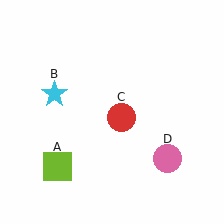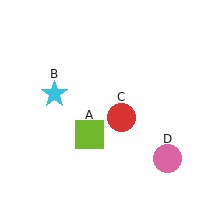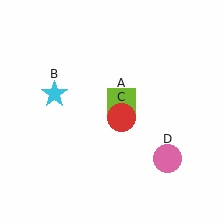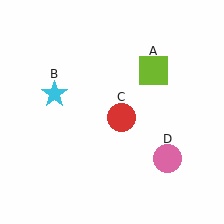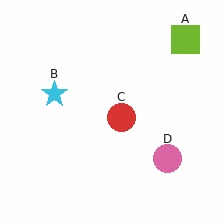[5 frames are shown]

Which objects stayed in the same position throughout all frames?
Cyan star (object B) and red circle (object C) and pink circle (object D) remained stationary.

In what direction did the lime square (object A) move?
The lime square (object A) moved up and to the right.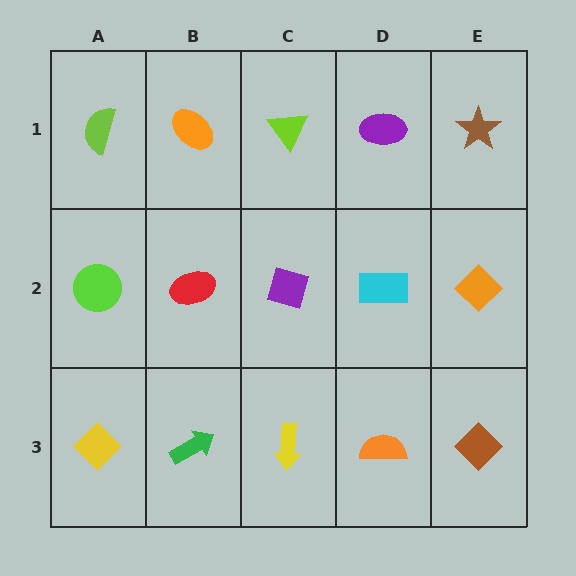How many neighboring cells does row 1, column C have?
3.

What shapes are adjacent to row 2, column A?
A lime semicircle (row 1, column A), a yellow diamond (row 3, column A), a red ellipse (row 2, column B).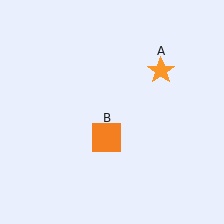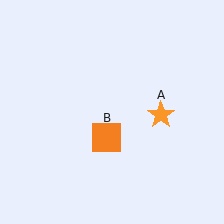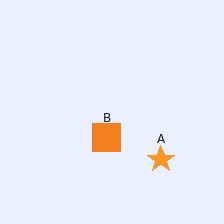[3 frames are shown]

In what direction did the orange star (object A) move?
The orange star (object A) moved down.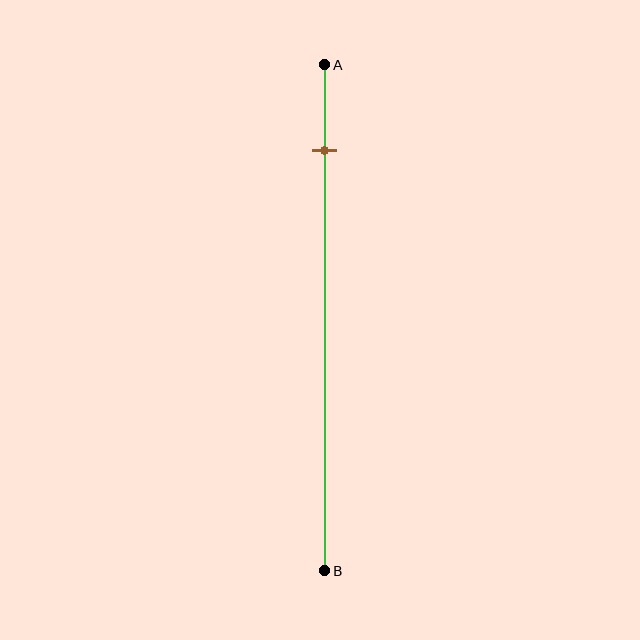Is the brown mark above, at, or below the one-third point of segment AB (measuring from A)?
The brown mark is above the one-third point of segment AB.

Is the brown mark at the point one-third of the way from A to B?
No, the mark is at about 15% from A, not at the 33% one-third point.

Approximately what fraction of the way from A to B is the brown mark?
The brown mark is approximately 15% of the way from A to B.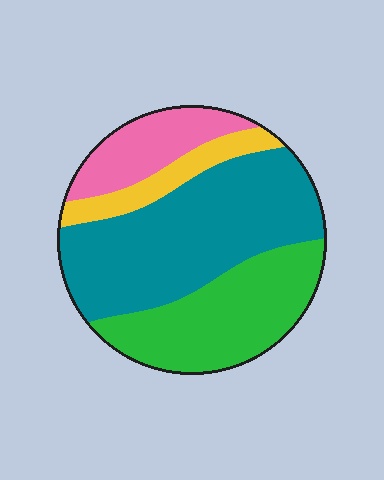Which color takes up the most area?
Teal, at roughly 45%.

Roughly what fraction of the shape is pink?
Pink covers about 15% of the shape.